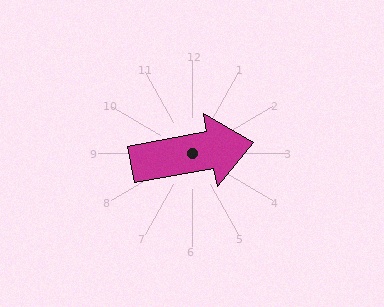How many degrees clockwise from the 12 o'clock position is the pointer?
Approximately 80 degrees.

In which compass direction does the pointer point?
East.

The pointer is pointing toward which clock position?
Roughly 3 o'clock.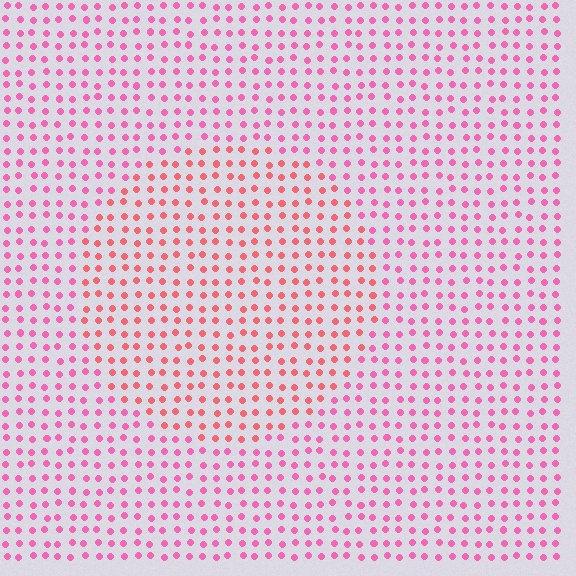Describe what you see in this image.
The image is filled with small pink elements in a uniform arrangement. A circle-shaped region is visible where the elements are tinted to a slightly different hue, forming a subtle color boundary.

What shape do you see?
I see a circle.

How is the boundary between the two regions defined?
The boundary is defined purely by a slight shift in hue (about 28 degrees). Spacing, size, and orientation are identical on both sides.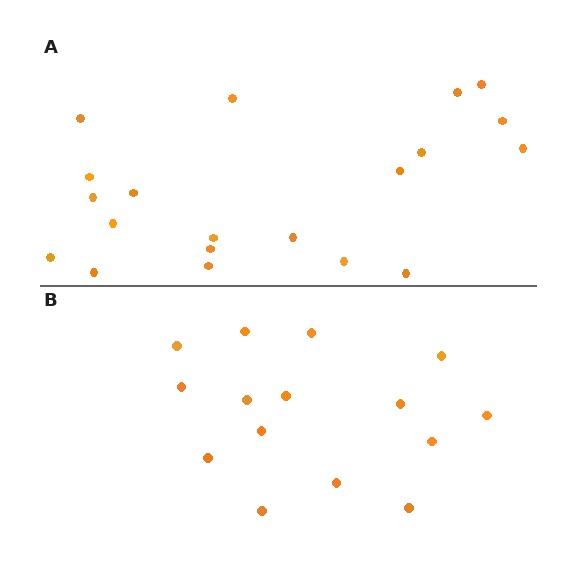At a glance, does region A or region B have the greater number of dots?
Region A (the top region) has more dots.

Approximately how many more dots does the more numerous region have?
Region A has about 5 more dots than region B.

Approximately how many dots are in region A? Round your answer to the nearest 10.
About 20 dots.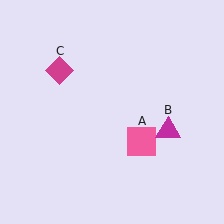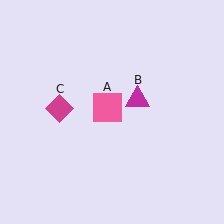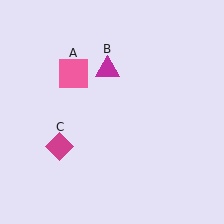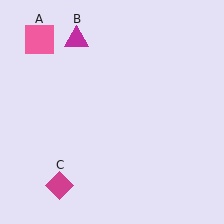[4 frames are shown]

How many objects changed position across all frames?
3 objects changed position: pink square (object A), magenta triangle (object B), magenta diamond (object C).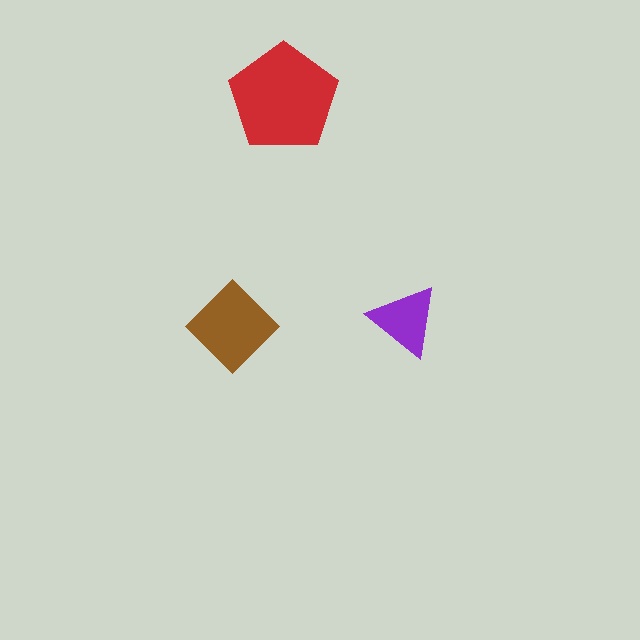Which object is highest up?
The red pentagon is topmost.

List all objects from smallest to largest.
The purple triangle, the brown diamond, the red pentagon.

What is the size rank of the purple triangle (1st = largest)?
3rd.